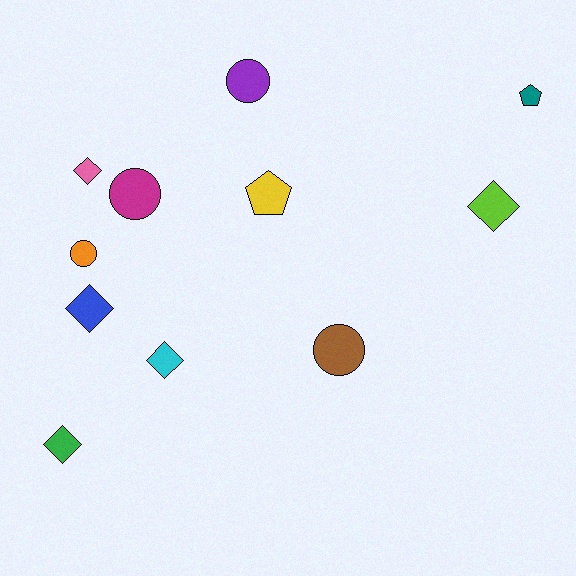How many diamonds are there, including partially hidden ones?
There are 5 diamonds.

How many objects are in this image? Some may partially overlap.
There are 11 objects.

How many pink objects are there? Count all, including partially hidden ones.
There is 1 pink object.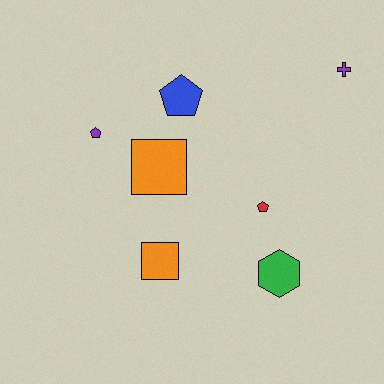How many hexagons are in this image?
There is 1 hexagon.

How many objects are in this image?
There are 7 objects.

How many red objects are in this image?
There is 1 red object.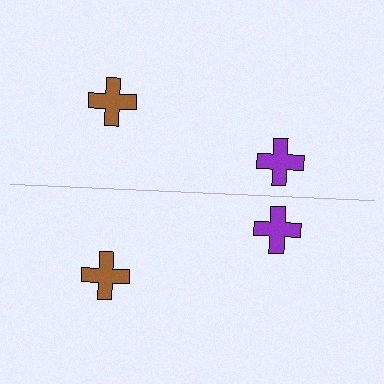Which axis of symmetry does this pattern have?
The pattern has a horizontal axis of symmetry running through the center of the image.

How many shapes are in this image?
There are 4 shapes in this image.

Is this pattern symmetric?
Yes, this pattern has bilateral (reflection) symmetry.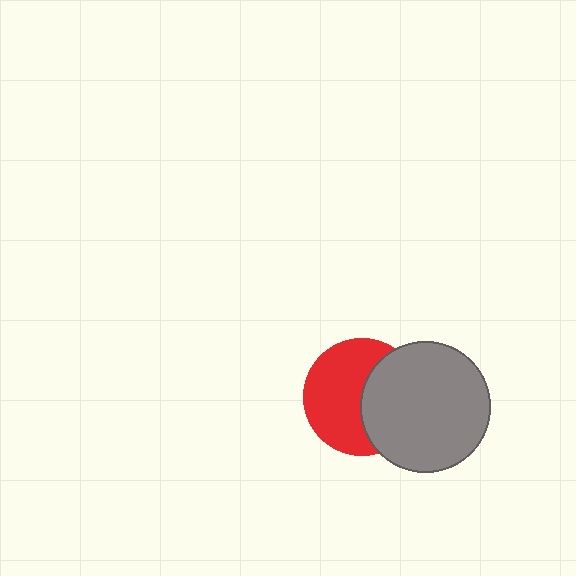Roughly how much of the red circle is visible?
About half of it is visible (roughly 58%).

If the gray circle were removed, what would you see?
You would see the complete red circle.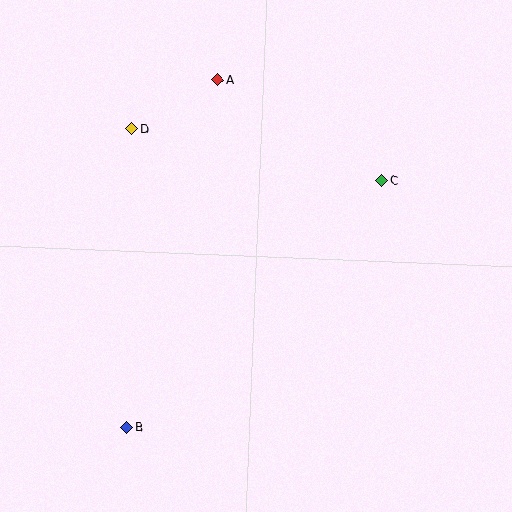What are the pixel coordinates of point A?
Point A is at (218, 80).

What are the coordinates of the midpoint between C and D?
The midpoint between C and D is at (257, 155).